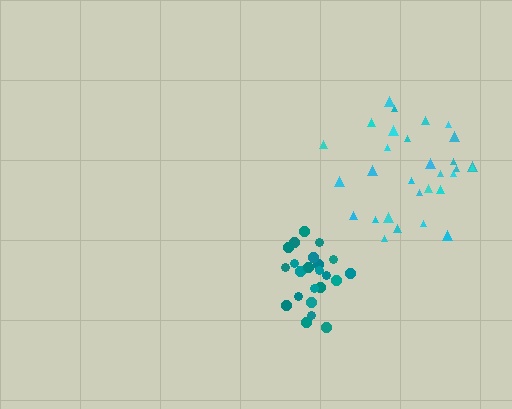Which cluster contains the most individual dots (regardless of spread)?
Cyan (30).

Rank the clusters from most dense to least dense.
teal, cyan.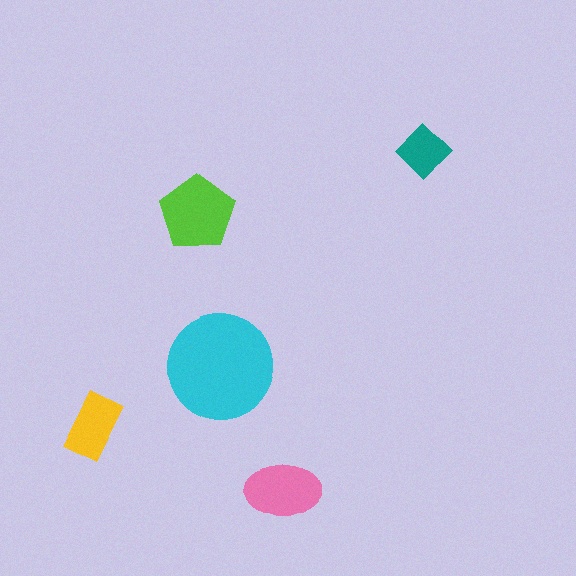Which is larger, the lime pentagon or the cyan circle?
The cyan circle.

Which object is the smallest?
The teal diamond.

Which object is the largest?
The cyan circle.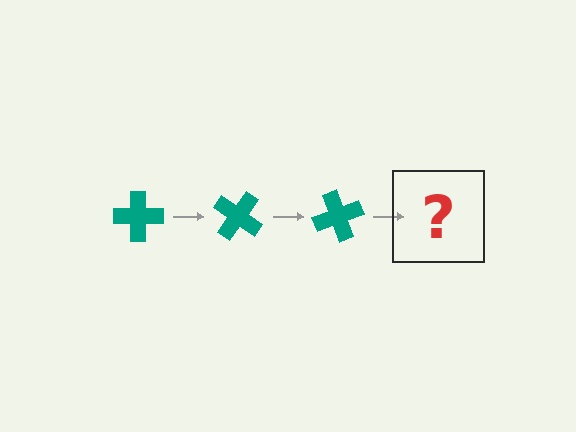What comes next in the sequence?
The next element should be a teal cross rotated 105 degrees.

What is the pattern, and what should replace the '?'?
The pattern is that the cross rotates 35 degrees each step. The '?' should be a teal cross rotated 105 degrees.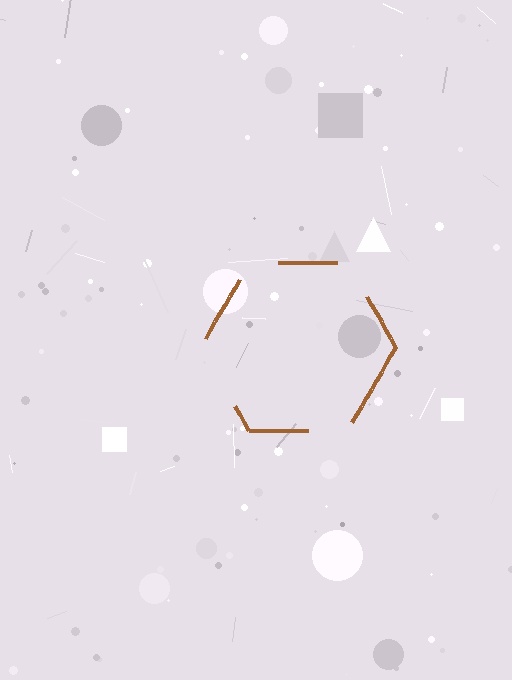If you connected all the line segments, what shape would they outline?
They would outline a hexagon.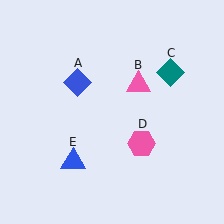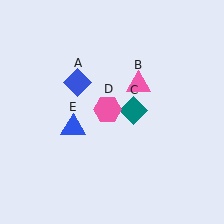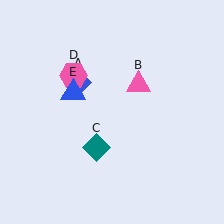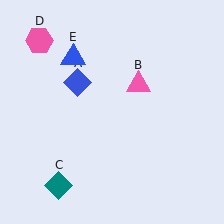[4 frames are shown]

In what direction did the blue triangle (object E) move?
The blue triangle (object E) moved up.